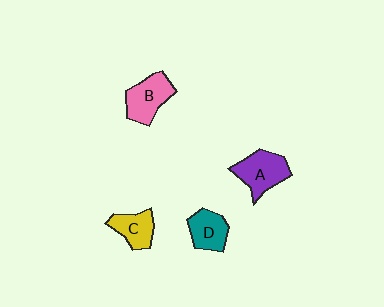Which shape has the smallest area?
Shape C (yellow).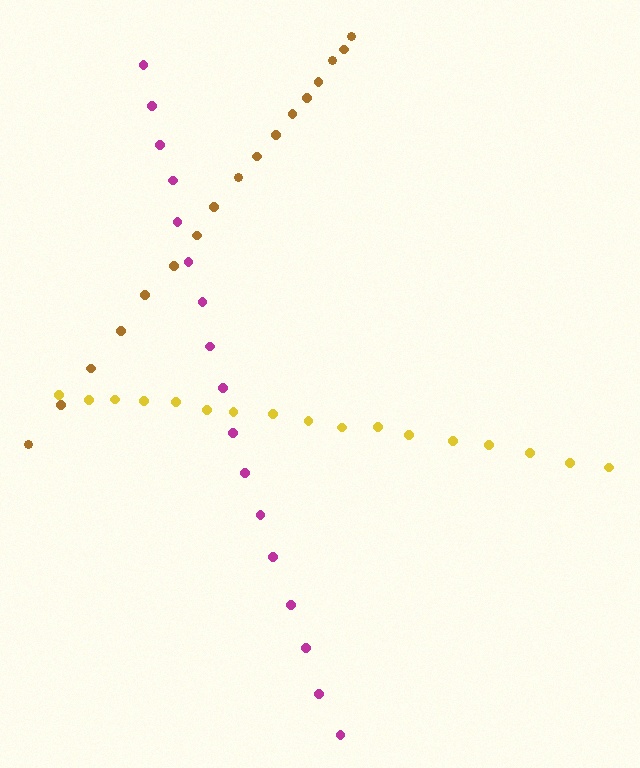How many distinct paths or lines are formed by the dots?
There are 3 distinct paths.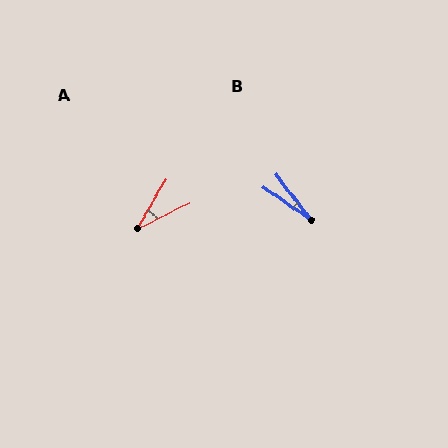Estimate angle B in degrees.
Approximately 17 degrees.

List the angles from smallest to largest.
B (17°), A (34°).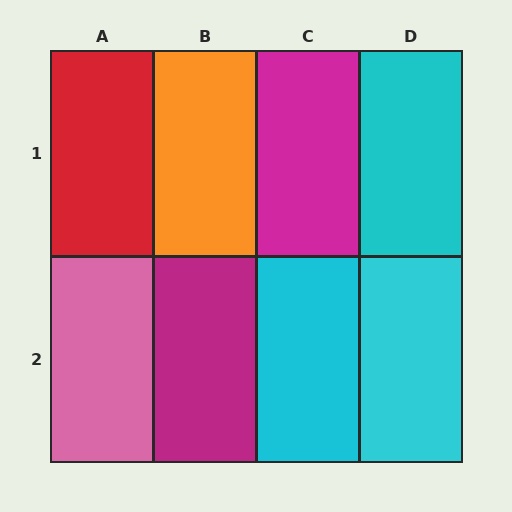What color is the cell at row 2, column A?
Pink.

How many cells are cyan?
3 cells are cyan.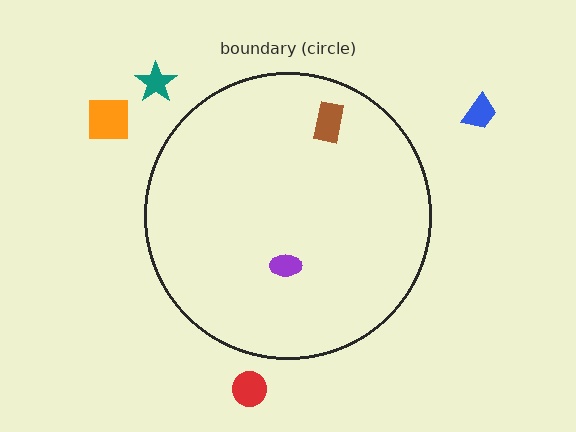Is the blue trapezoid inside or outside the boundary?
Outside.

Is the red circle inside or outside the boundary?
Outside.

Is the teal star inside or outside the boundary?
Outside.